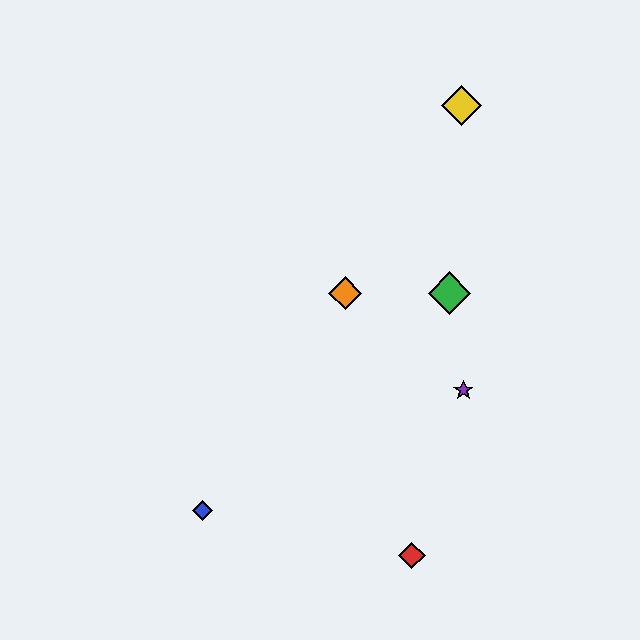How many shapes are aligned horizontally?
2 shapes (the green diamond, the orange diamond) are aligned horizontally.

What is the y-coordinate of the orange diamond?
The orange diamond is at y≈293.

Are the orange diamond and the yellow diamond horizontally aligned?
No, the orange diamond is at y≈293 and the yellow diamond is at y≈106.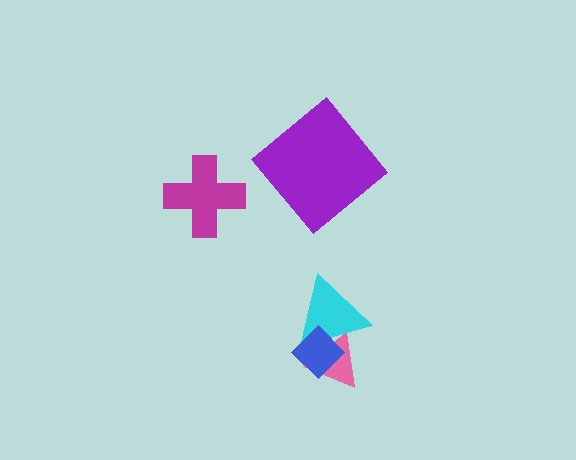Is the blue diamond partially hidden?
No, no other shape covers it.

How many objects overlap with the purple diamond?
0 objects overlap with the purple diamond.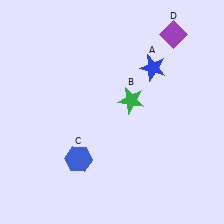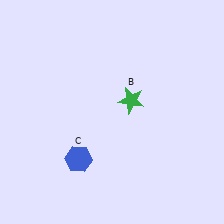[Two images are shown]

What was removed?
The blue star (A), the purple diamond (D) were removed in Image 2.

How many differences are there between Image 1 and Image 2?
There are 2 differences between the two images.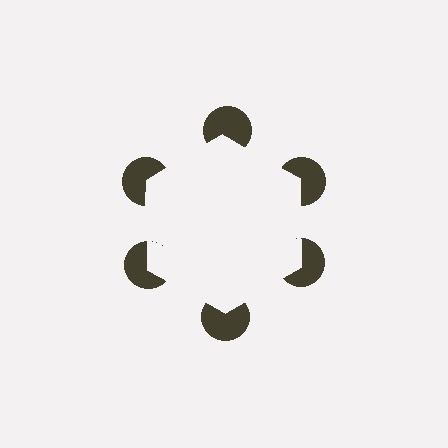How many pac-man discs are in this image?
There are 6 — one at each vertex of the illusory hexagon.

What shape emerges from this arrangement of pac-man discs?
An illusory hexagon — its edges are inferred from the aligned wedge cuts in the pac-man discs, not physically drawn.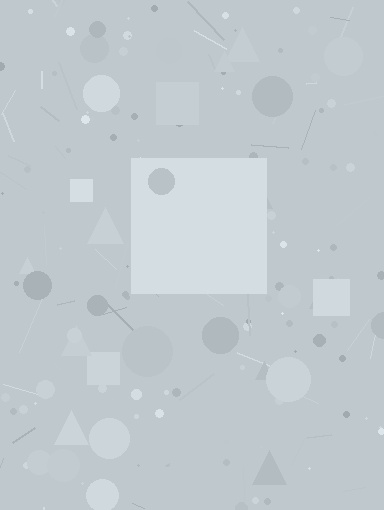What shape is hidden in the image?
A square is hidden in the image.